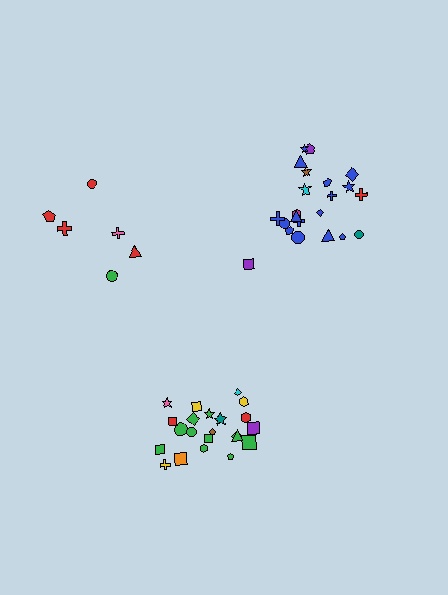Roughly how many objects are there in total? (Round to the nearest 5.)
Roughly 50 objects in total.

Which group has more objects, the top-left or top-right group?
The top-right group.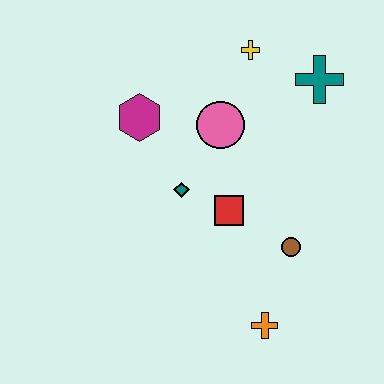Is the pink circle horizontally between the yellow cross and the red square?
No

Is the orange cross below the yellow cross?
Yes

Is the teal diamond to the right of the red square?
No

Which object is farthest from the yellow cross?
The orange cross is farthest from the yellow cross.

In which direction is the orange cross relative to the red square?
The orange cross is below the red square.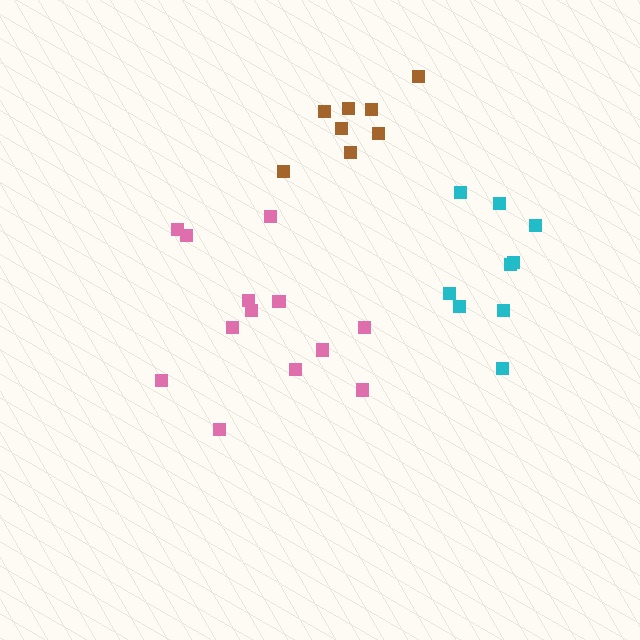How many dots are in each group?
Group 1: 13 dots, Group 2: 9 dots, Group 3: 8 dots (30 total).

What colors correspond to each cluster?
The clusters are colored: pink, cyan, brown.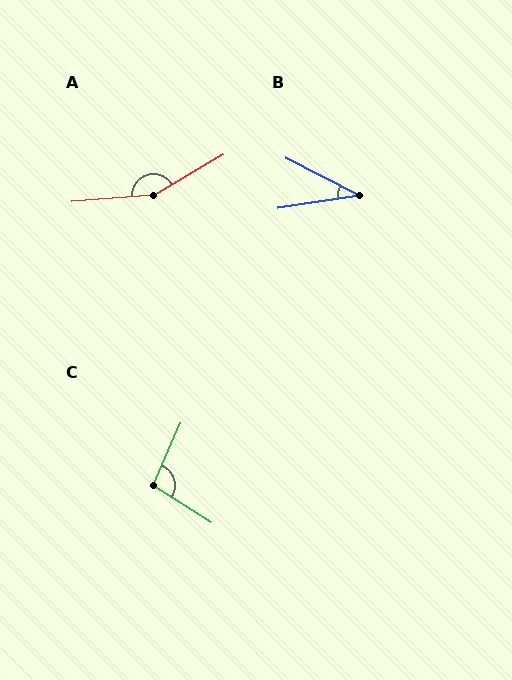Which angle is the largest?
A, at approximately 154 degrees.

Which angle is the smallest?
B, at approximately 36 degrees.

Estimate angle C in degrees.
Approximately 99 degrees.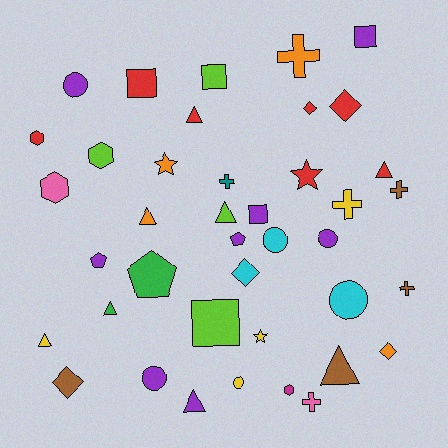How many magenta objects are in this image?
There is 1 magenta object.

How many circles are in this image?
There are 6 circles.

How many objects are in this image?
There are 40 objects.